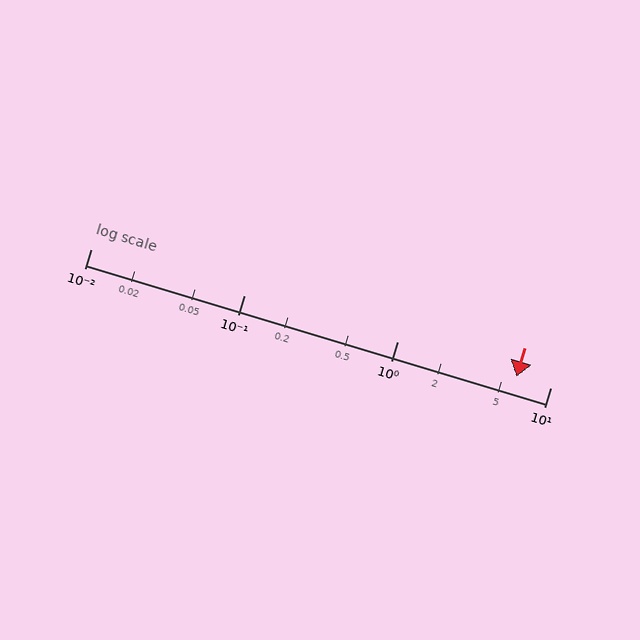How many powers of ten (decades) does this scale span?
The scale spans 3 decades, from 0.01 to 10.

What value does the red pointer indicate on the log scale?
The pointer indicates approximately 6.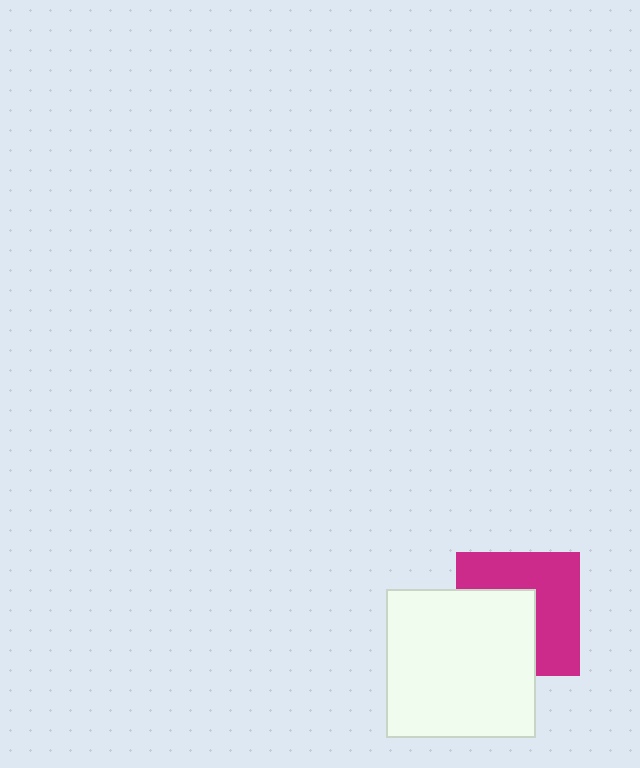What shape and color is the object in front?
The object in front is a white square.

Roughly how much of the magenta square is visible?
About half of it is visible (roughly 55%).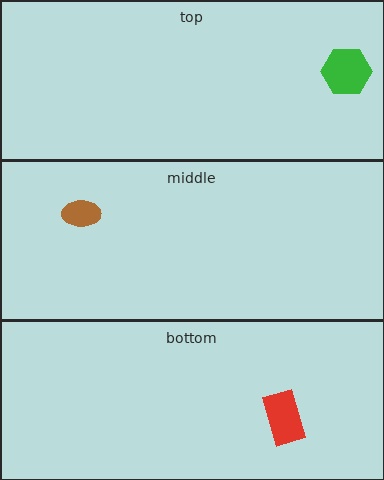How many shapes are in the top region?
1.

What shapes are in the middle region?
The brown ellipse.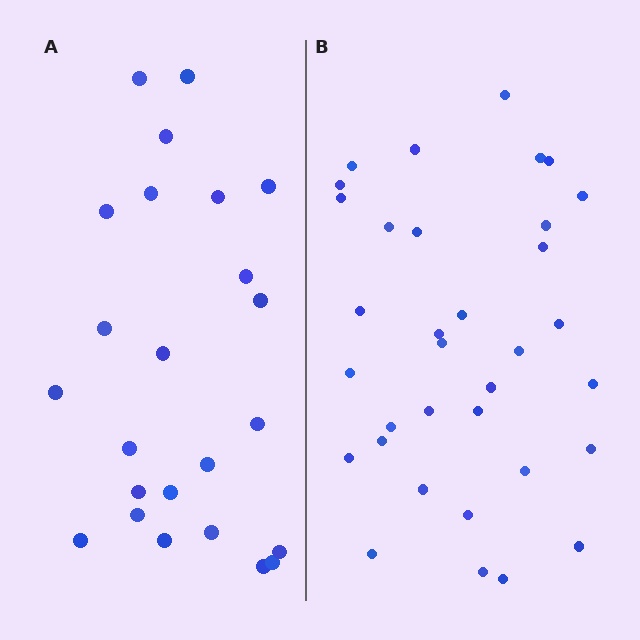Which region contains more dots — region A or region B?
Region B (the right region) has more dots.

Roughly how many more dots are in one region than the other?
Region B has roughly 10 or so more dots than region A.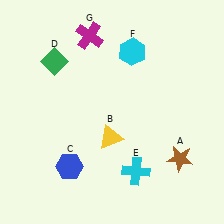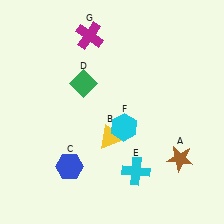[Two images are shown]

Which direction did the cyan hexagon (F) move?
The cyan hexagon (F) moved down.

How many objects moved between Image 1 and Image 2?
2 objects moved between the two images.